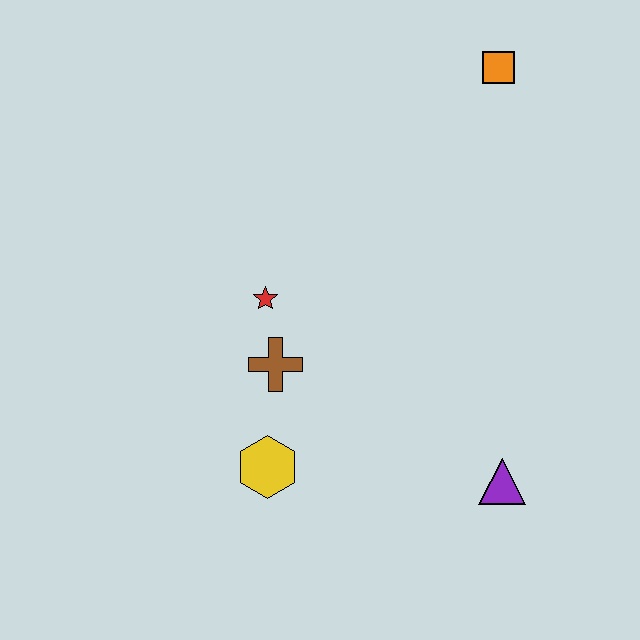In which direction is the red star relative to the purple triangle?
The red star is to the left of the purple triangle.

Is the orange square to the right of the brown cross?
Yes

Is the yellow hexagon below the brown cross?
Yes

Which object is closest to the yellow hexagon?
The brown cross is closest to the yellow hexagon.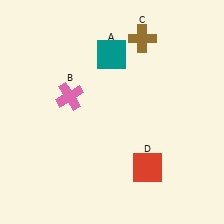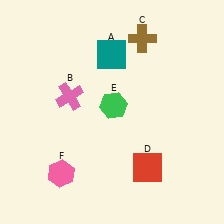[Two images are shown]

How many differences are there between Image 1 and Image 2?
There are 2 differences between the two images.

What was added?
A green hexagon (E), a pink hexagon (F) were added in Image 2.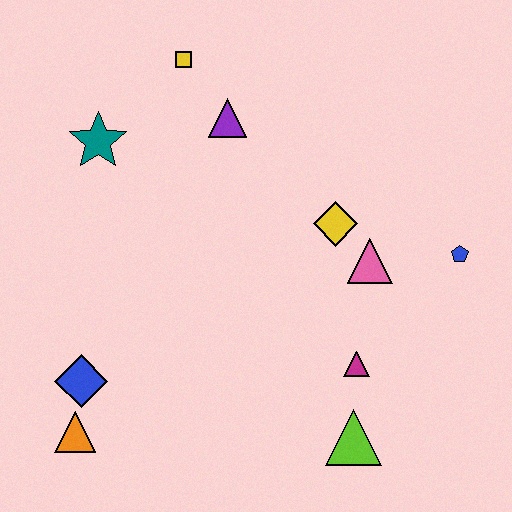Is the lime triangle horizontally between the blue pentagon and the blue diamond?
Yes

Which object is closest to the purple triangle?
The yellow square is closest to the purple triangle.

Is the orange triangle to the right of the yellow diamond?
No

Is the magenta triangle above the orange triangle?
Yes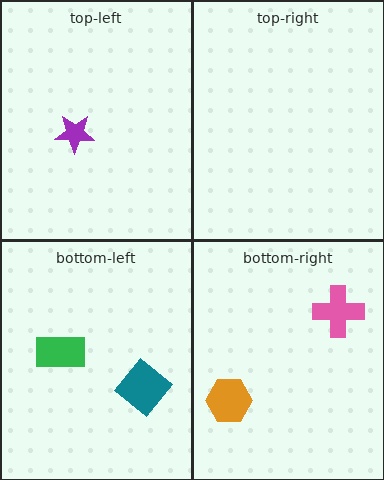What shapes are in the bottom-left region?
The teal diamond, the green rectangle.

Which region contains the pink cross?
The bottom-right region.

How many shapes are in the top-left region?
1.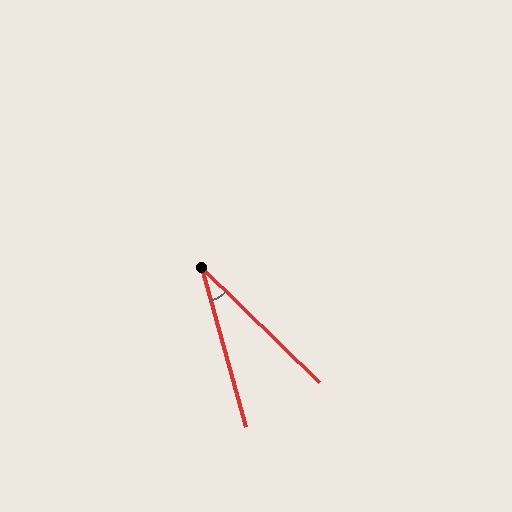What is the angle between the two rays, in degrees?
Approximately 30 degrees.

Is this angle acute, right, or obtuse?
It is acute.